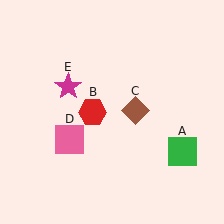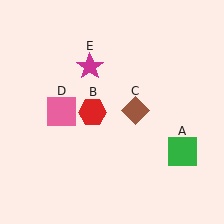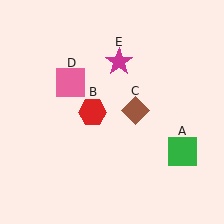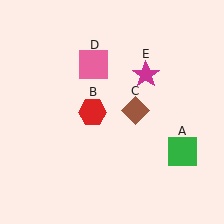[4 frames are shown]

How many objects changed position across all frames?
2 objects changed position: pink square (object D), magenta star (object E).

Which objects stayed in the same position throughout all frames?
Green square (object A) and red hexagon (object B) and brown diamond (object C) remained stationary.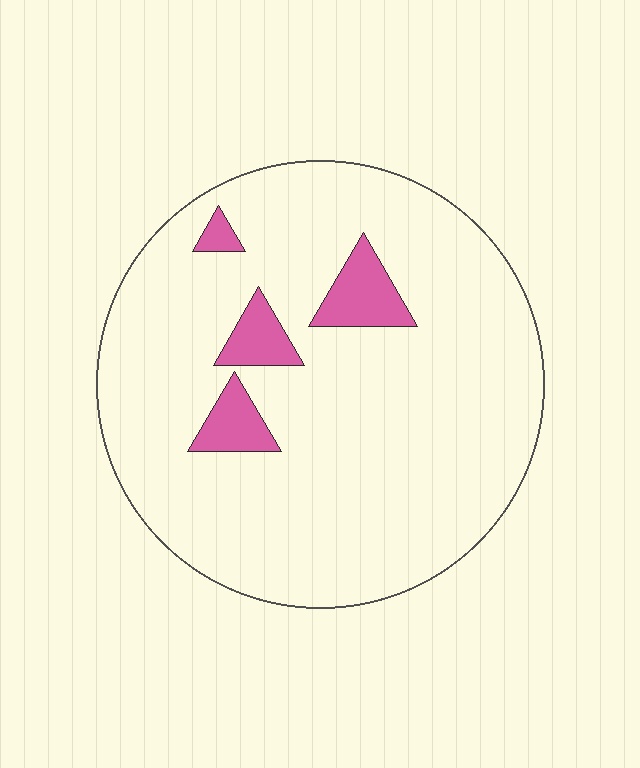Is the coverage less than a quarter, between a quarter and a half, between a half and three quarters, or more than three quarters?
Less than a quarter.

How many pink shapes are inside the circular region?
4.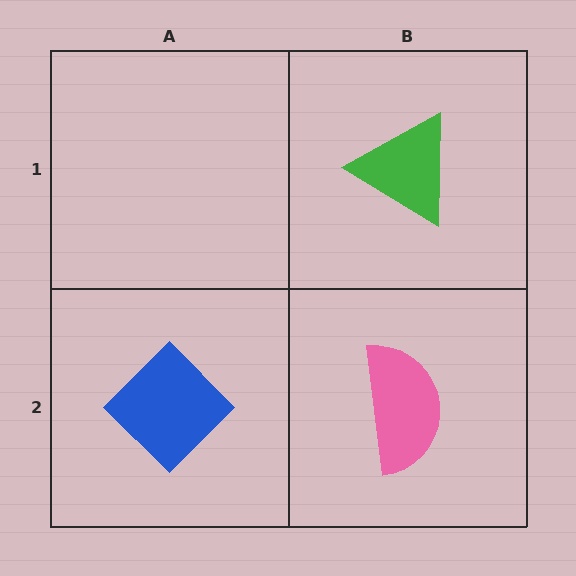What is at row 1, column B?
A green triangle.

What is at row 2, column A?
A blue diamond.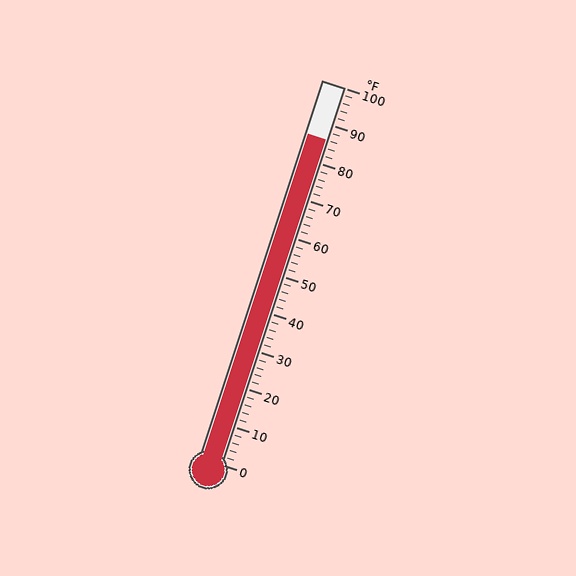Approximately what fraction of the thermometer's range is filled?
The thermometer is filled to approximately 85% of its range.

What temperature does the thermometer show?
The thermometer shows approximately 86°F.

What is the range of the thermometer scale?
The thermometer scale ranges from 0°F to 100°F.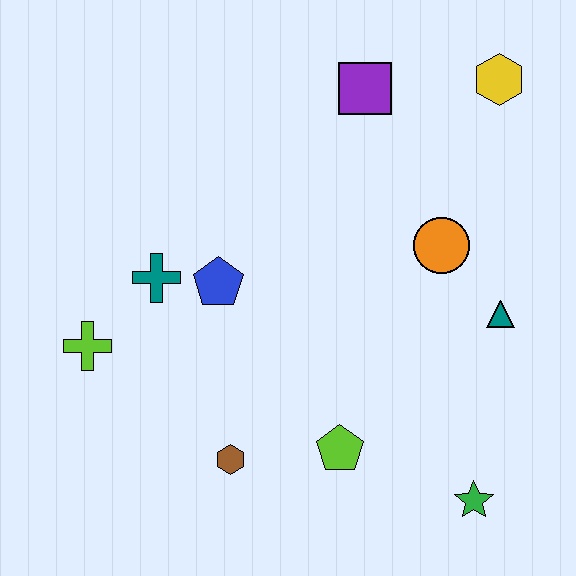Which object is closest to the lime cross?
The teal cross is closest to the lime cross.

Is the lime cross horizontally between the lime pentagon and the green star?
No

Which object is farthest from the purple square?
The green star is farthest from the purple square.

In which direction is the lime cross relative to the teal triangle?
The lime cross is to the left of the teal triangle.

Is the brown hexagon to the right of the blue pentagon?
Yes